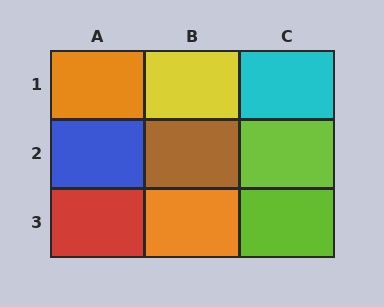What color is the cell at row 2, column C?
Lime.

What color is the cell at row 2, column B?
Brown.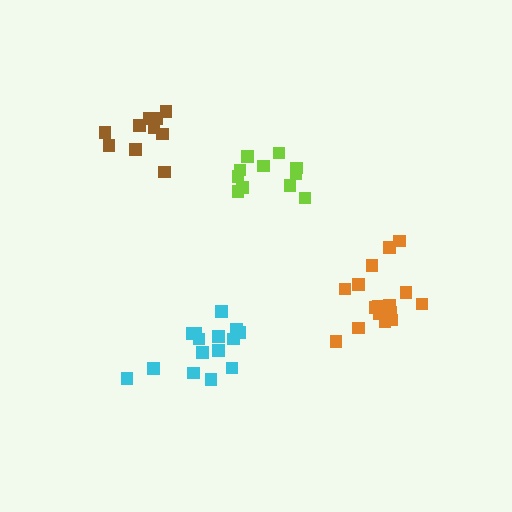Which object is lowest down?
The cyan cluster is bottommost.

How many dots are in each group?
Group 1: 16 dots, Group 2: 10 dots, Group 3: 15 dots, Group 4: 11 dots (52 total).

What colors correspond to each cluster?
The clusters are colored: orange, brown, cyan, lime.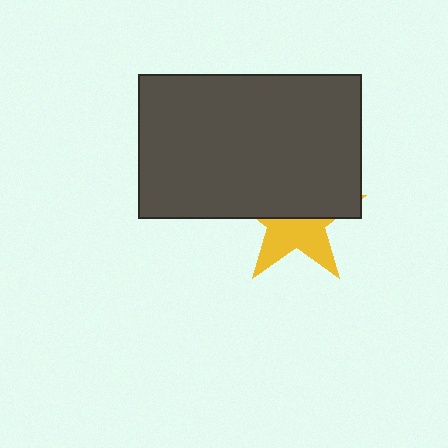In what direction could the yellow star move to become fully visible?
The yellow star could move down. That would shift it out from behind the dark gray rectangle entirely.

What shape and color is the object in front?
The object in front is a dark gray rectangle.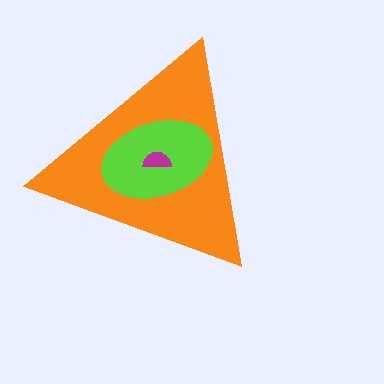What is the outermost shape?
The orange triangle.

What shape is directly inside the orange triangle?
The lime ellipse.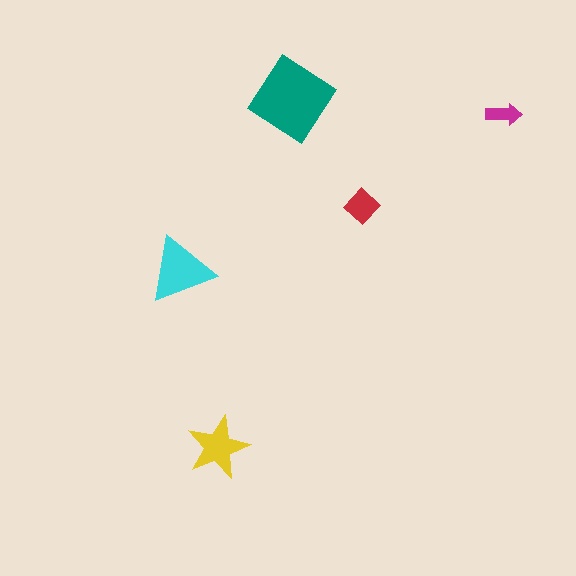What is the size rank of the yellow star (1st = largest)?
3rd.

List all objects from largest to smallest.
The teal diamond, the cyan triangle, the yellow star, the red diamond, the magenta arrow.